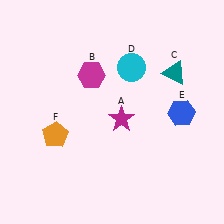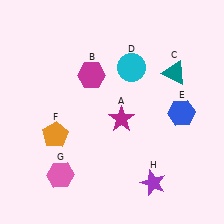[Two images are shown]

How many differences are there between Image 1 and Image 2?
There are 2 differences between the two images.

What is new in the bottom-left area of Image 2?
A pink hexagon (G) was added in the bottom-left area of Image 2.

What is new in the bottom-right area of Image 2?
A purple star (H) was added in the bottom-right area of Image 2.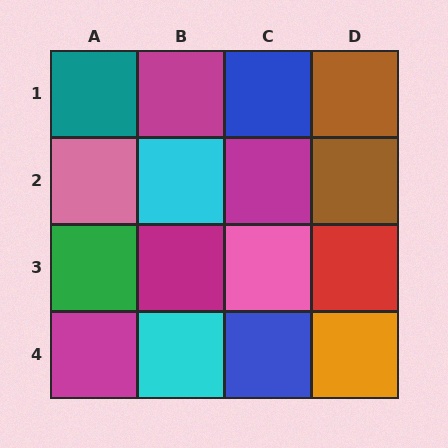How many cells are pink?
2 cells are pink.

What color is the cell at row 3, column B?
Magenta.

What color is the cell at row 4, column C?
Blue.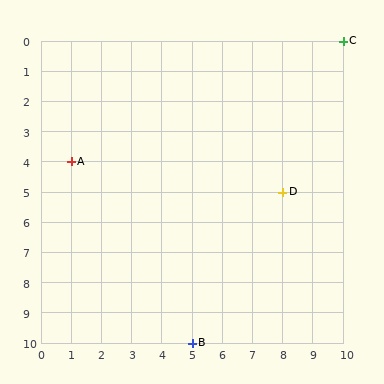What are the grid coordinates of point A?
Point A is at grid coordinates (1, 4).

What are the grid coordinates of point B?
Point B is at grid coordinates (5, 10).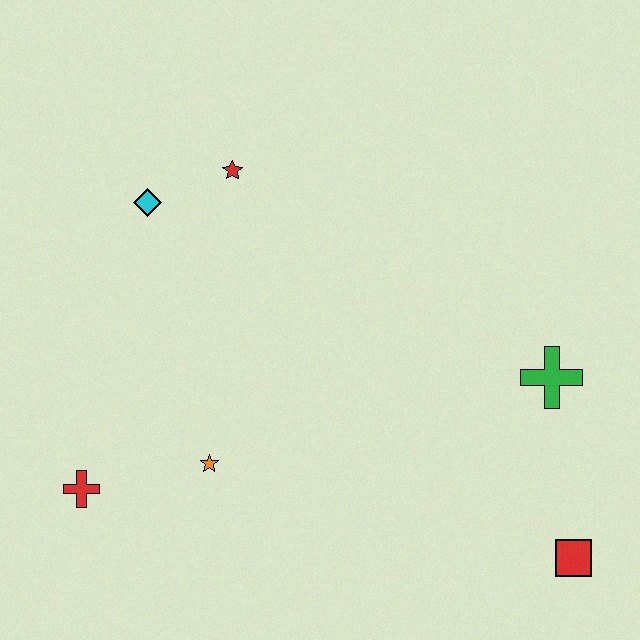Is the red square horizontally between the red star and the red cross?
No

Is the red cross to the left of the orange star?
Yes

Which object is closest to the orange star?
The red cross is closest to the orange star.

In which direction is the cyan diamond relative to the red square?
The cyan diamond is to the left of the red square.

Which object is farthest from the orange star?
The red square is farthest from the orange star.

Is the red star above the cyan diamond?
Yes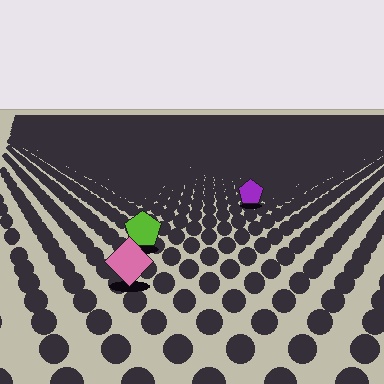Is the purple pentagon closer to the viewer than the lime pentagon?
No. The lime pentagon is closer — you can tell from the texture gradient: the ground texture is coarser near it.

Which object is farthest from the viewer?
The purple pentagon is farthest from the viewer. It appears smaller and the ground texture around it is denser.